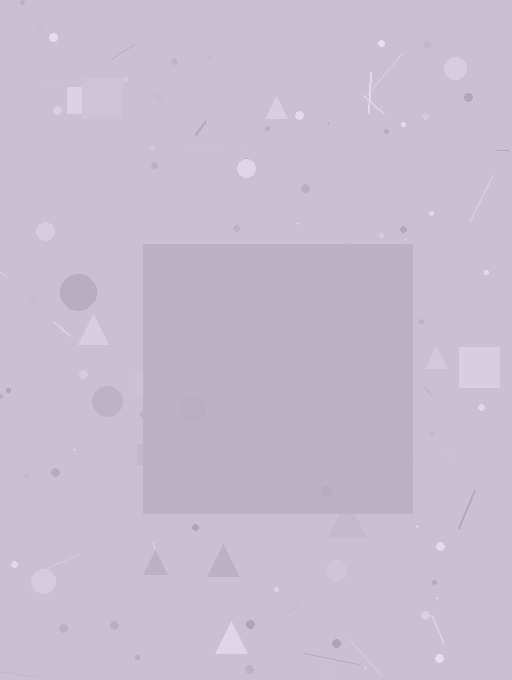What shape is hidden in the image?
A square is hidden in the image.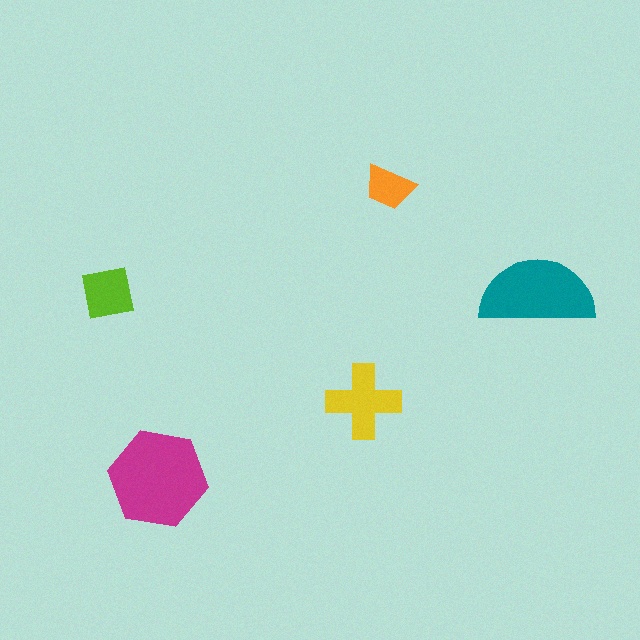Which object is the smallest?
The orange trapezoid.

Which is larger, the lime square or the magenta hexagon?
The magenta hexagon.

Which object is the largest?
The magenta hexagon.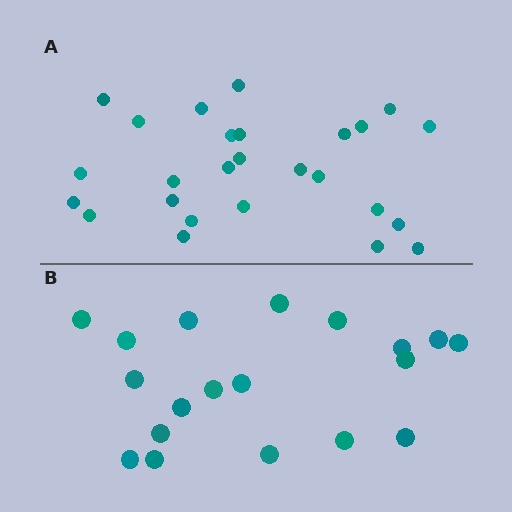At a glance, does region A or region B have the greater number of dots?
Region A (the top region) has more dots.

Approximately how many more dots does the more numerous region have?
Region A has roughly 8 or so more dots than region B.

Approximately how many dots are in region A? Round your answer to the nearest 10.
About 30 dots. (The exact count is 26, which rounds to 30.)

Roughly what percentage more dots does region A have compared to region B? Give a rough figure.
About 35% more.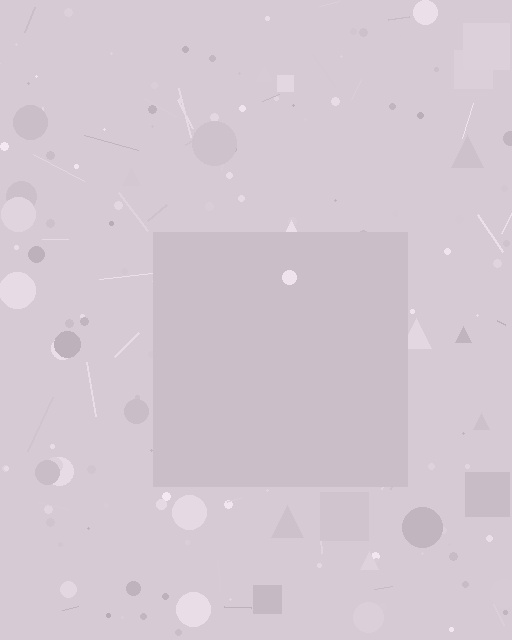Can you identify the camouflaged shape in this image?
The camouflaged shape is a square.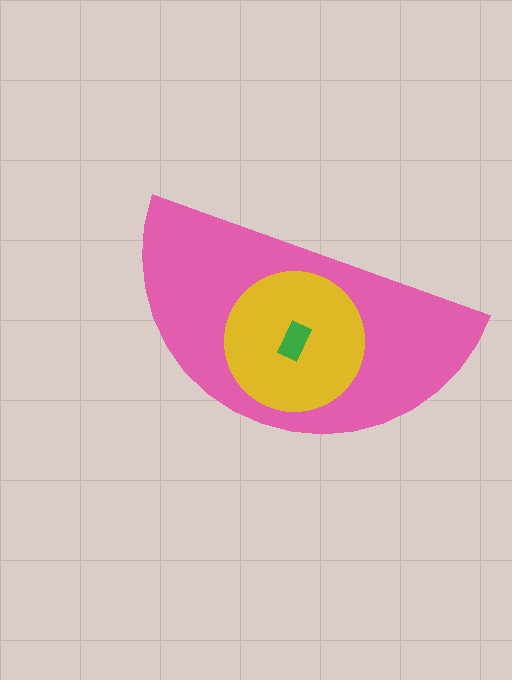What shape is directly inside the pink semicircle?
The yellow circle.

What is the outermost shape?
The pink semicircle.